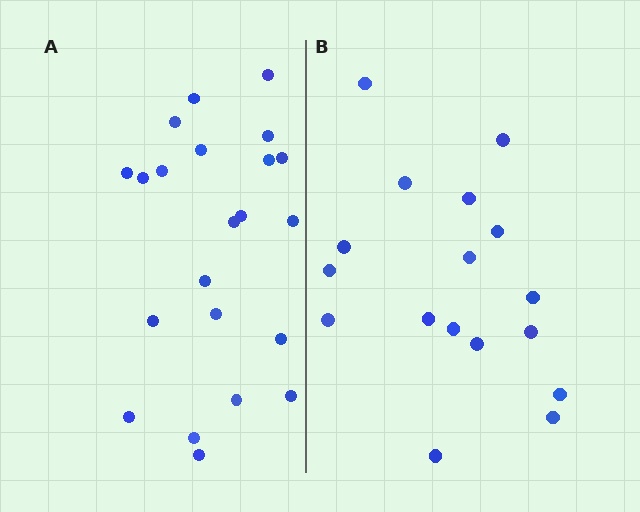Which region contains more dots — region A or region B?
Region A (the left region) has more dots.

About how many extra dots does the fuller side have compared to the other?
Region A has about 5 more dots than region B.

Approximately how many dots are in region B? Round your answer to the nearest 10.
About 20 dots. (The exact count is 17, which rounds to 20.)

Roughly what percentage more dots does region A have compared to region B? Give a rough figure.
About 30% more.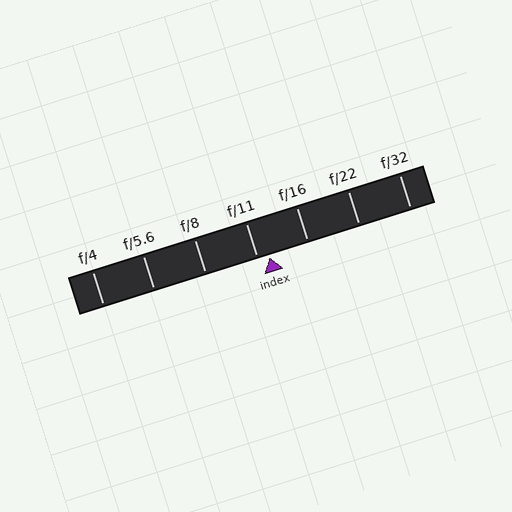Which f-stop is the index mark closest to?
The index mark is closest to f/11.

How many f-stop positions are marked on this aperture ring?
There are 7 f-stop positions marked.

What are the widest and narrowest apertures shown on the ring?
The widest aperture shown is f/4 and the narrowest is f/32.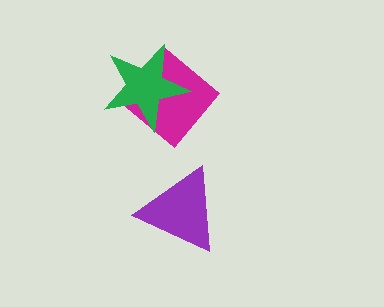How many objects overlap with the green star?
1 object overlaps with the green star.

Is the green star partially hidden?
No, no other shape covers it.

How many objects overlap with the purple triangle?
0 objects overlap with the purple triangle.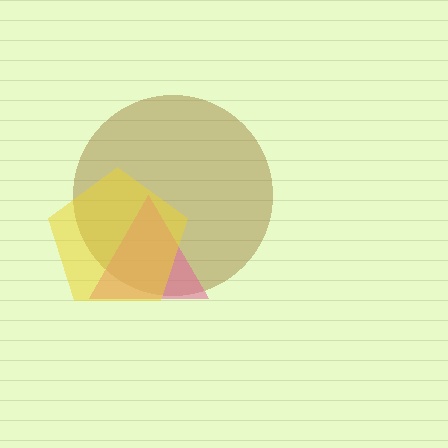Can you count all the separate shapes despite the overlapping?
Yes, there are 3 separate shapes.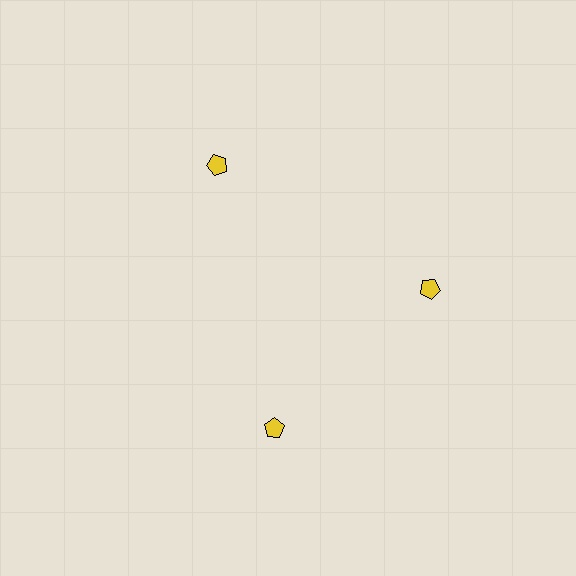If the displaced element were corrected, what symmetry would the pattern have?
It would have 3-fold rotational symmetry — the pattern would map onto itself every 120 degrees.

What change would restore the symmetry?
The symmetry would be restored by rotating it back into even spacing with its neighbors so that all 3 pentagons sit at equal angles and equal distance from the center.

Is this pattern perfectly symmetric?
No. The 3 yellow pentagons are arranged in a ring, but one element near the 7 o'clock position is rotated out of alignment along the ring, breaking the 3-fold rotational symmetry.